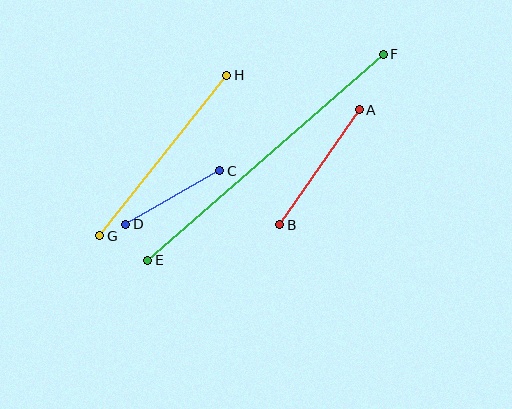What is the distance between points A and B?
The distance is approximately 139 pixels.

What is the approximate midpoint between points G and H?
The midpoint is at approximately (163, 156) pixels.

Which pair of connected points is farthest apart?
Points E and F are farthest apart.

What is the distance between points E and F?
The distance is approximately 313 pixels.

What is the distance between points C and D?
The distance is approximately 108 pixels.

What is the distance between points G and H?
The distance is approximately 205 pixels.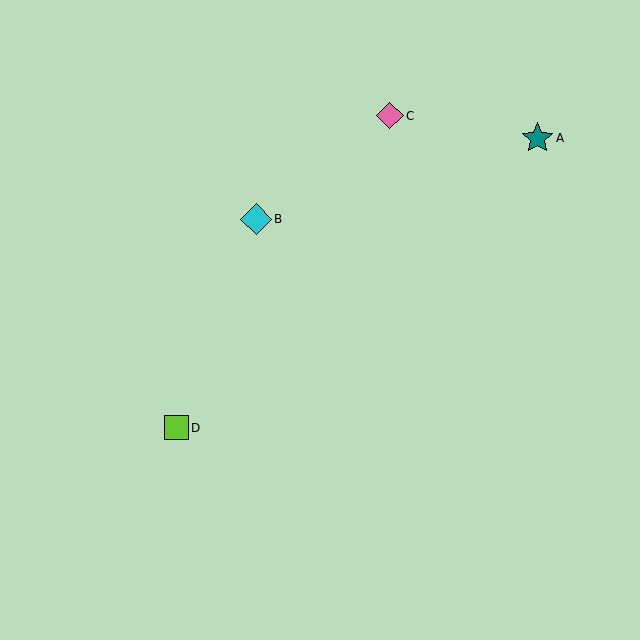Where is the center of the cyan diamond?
The center of the cyan diamond is at (256, 219).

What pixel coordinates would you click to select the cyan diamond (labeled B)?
Click at (256, 219) to select the cyan diamond B.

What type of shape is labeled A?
Shape A is a teal star.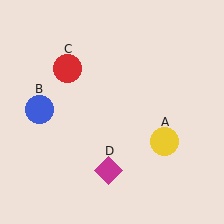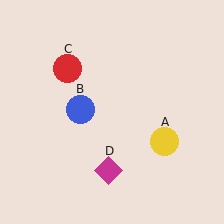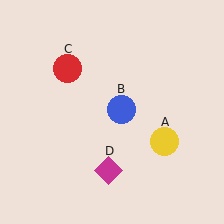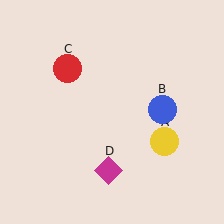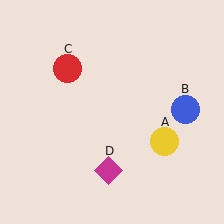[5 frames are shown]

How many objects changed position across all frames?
1 object changed position: blue circle (object B).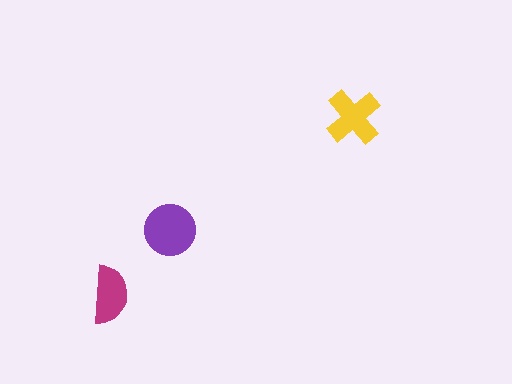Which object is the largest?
The purple circle.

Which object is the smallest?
The magenta semicircle.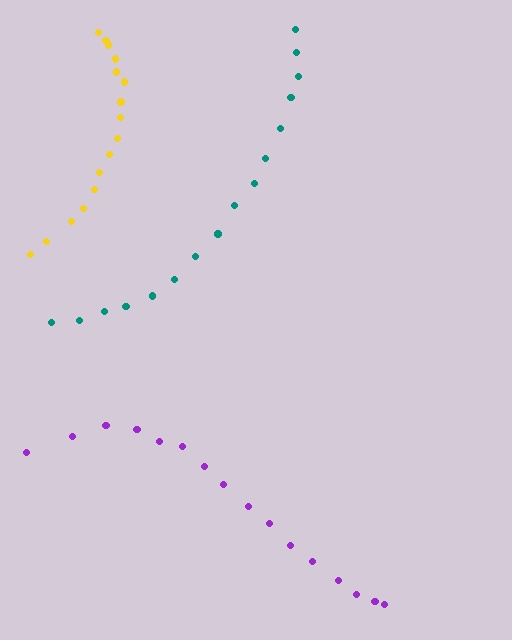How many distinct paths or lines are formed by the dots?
There are 3 distinct paths.